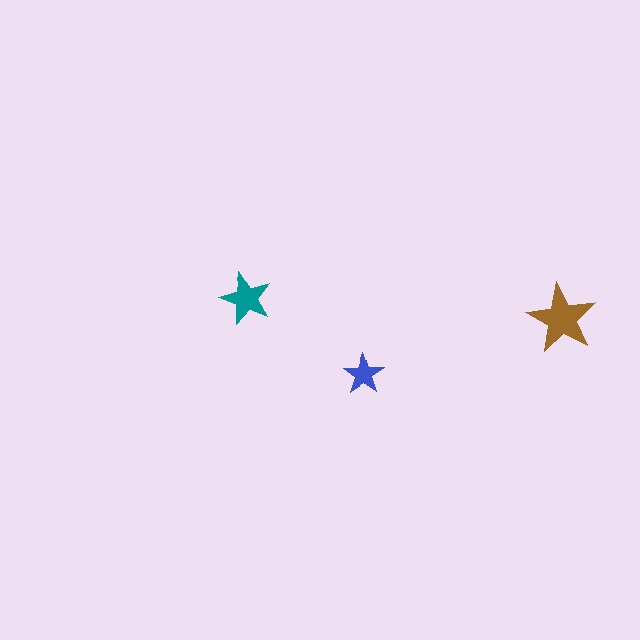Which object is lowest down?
The blue star is bottommost.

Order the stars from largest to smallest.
the brown one, the teal one, the blue one.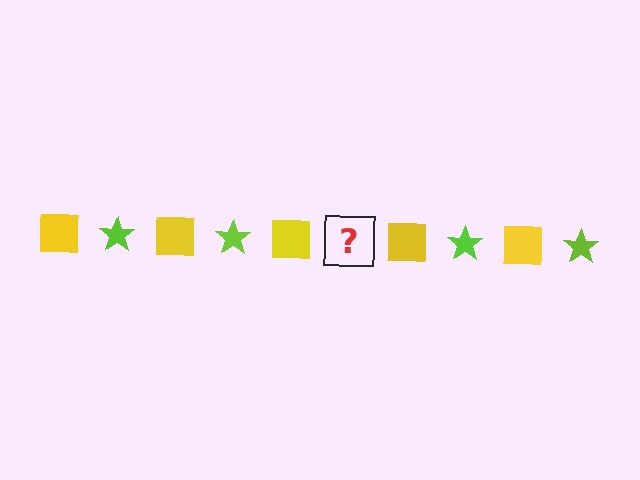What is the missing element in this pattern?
The missing element is a lime star.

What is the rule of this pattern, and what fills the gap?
The rule is that the pattern alternates between yellow square and lime star. The gap should be filled with a lime star.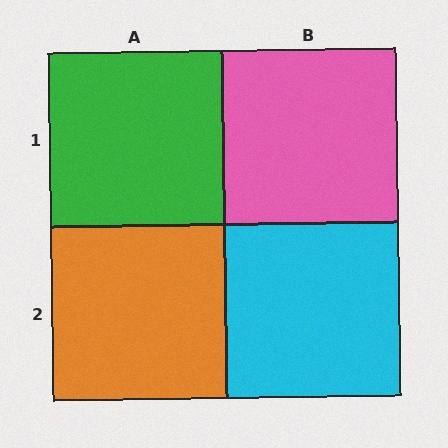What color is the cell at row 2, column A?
Orange.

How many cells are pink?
1 cell is pink.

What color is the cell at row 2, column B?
Cyan.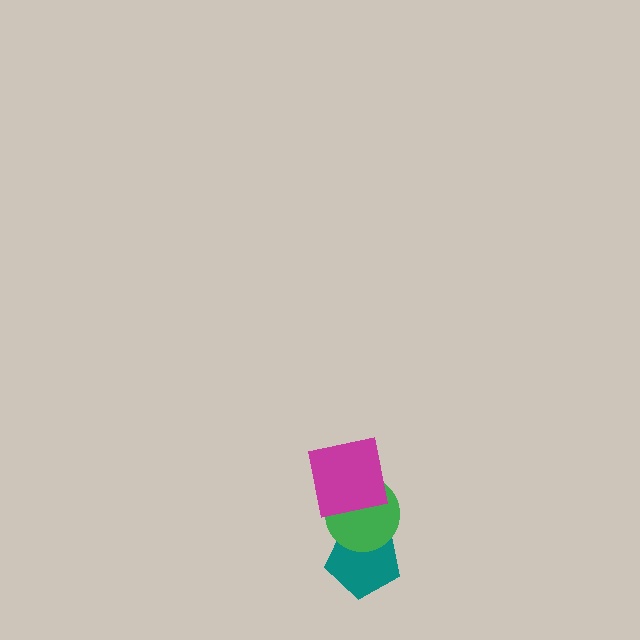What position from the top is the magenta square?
The magenta square is 1st from the top.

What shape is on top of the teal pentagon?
The green circle is on top of the teal pentagon.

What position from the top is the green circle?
The green circle is 2nd from the top.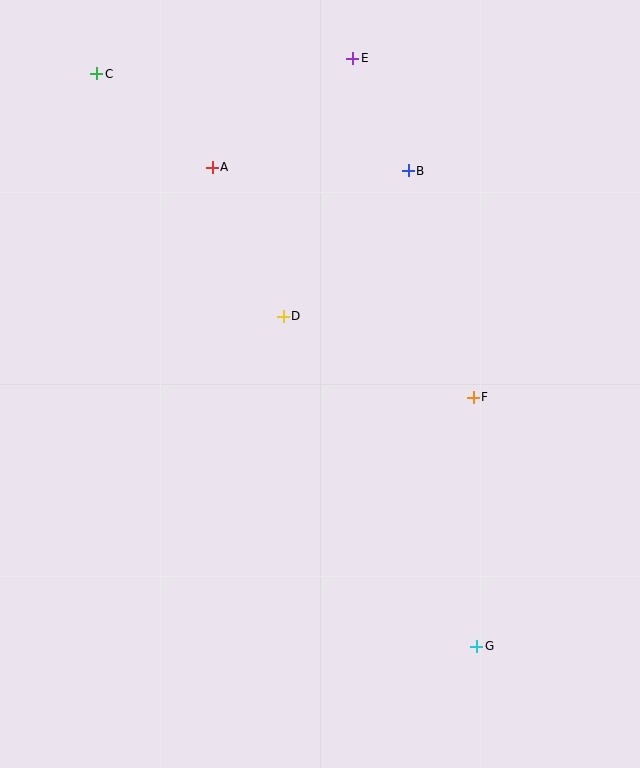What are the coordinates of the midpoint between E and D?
The midpoint between E and D is at (318, 187).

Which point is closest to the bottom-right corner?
Point G is closest to the bottom-right corner.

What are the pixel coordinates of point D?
Point D is at (283, 316).